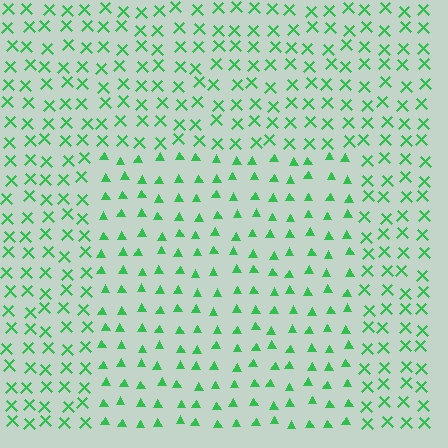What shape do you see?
I see a rectangle.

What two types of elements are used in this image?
The image uses triangles inside the rectangle region and X marks outside it.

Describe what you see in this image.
The image is filled with small green elements arranged in a uniform grid. A rectangle-shaped region contains triangles, while the surrounding area contains X marks. The boundary is defined purely by the change in element shape.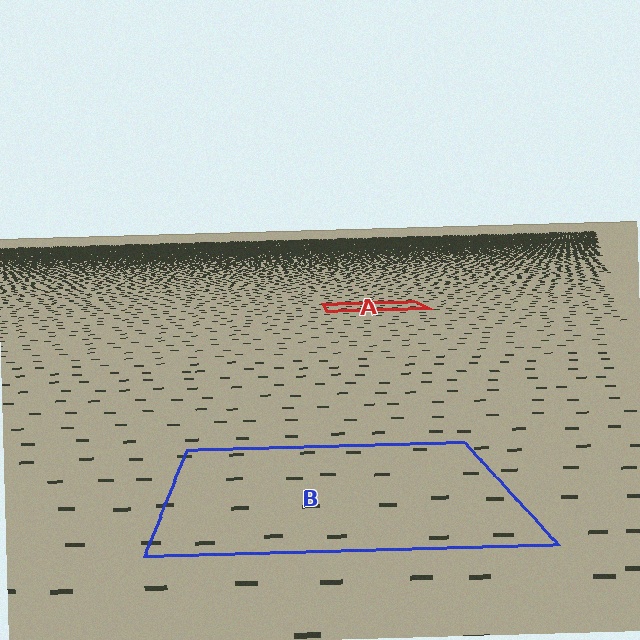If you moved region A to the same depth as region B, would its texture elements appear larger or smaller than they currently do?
They would appear larger. At a closer depth, the same texture elements are projected at a bigger on-screen size.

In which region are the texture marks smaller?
The texture marks are smaller in region A, because it is farther away.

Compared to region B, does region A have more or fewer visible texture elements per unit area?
Region A has more texture elements per unit area — they are packed more densely because it is farther away.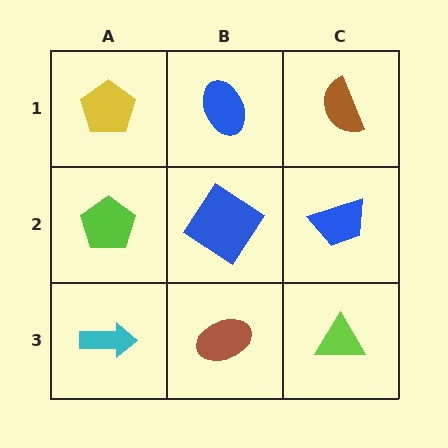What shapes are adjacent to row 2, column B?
A blue ellipse (row 1, column B), a brown ellipse (row 3, column B), a lime pentagon (row 2, column A), a blue trapezoid (row 2, column C).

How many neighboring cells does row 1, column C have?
2.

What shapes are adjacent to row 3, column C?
A blue trapezoid (row 2, column C), a brown ellipse (row 3, column B).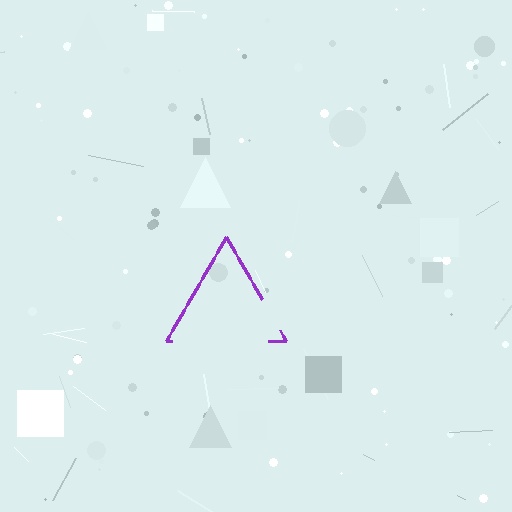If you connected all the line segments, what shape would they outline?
They would outline a triangle.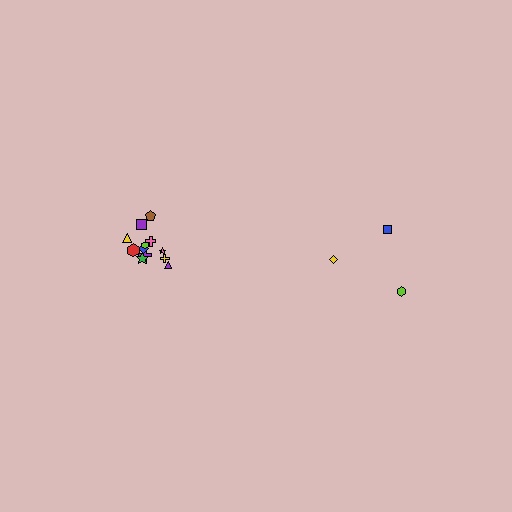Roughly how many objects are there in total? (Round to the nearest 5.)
Roughly 15 objects in total.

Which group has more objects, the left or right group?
The left group.